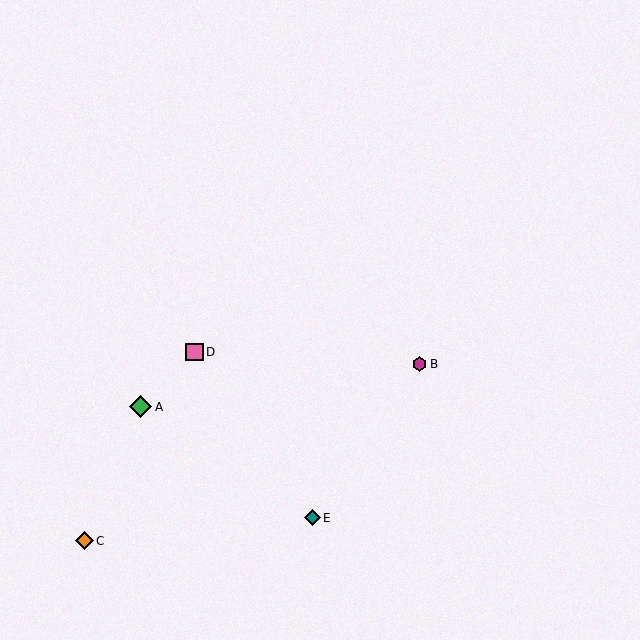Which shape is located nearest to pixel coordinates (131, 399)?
The green diamond (labeled A) at (141, 407) is nearest to that location.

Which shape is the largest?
The green diamond (labeled A) is the largest.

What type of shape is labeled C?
Shape C is an orange diamond.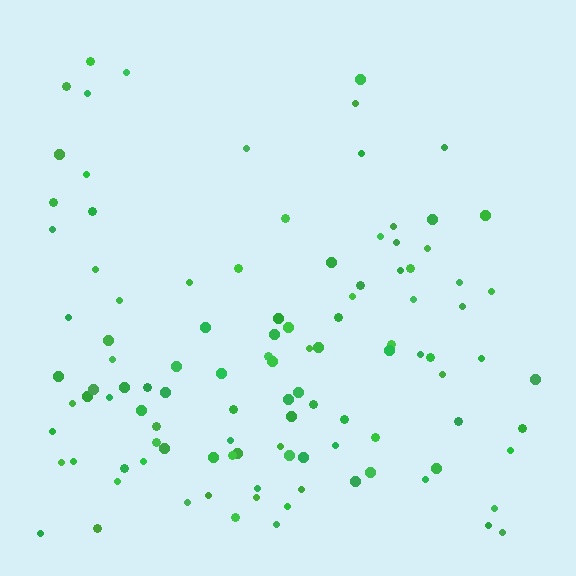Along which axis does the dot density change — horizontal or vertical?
Vertical.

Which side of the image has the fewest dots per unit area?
The top.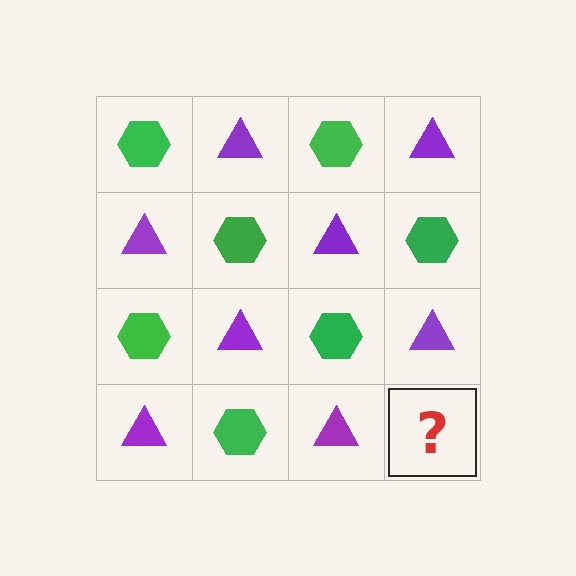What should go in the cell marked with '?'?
The missing cell should contain a green hexagon.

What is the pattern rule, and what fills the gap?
The rule is that it alternates green hexagon and purple triangle in a checkerboard pattern. The gap should be filled with a green hexagon.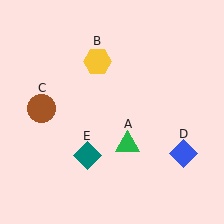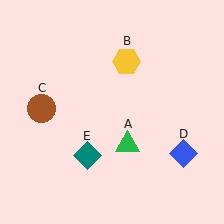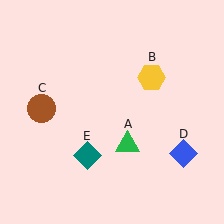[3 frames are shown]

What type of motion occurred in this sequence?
The yellow hexagon (object B) rotated clockwise around the center of the scene.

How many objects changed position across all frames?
1 object changed position: yellow hexagon (object B).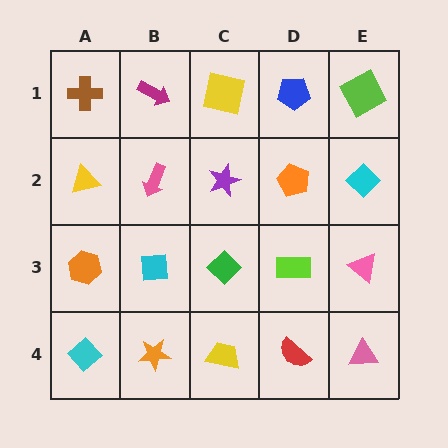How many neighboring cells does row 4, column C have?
3.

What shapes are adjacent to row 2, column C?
A yellow square (row 1, column C), a green diamond (row 3, column C), a pink arrow (row 2, column B), an orange pentagon (row 2, column D).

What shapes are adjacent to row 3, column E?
A cyan diamond (row 2, column E), a pink triangle (row 4, column E), a lime rectangle (row 3, column D).